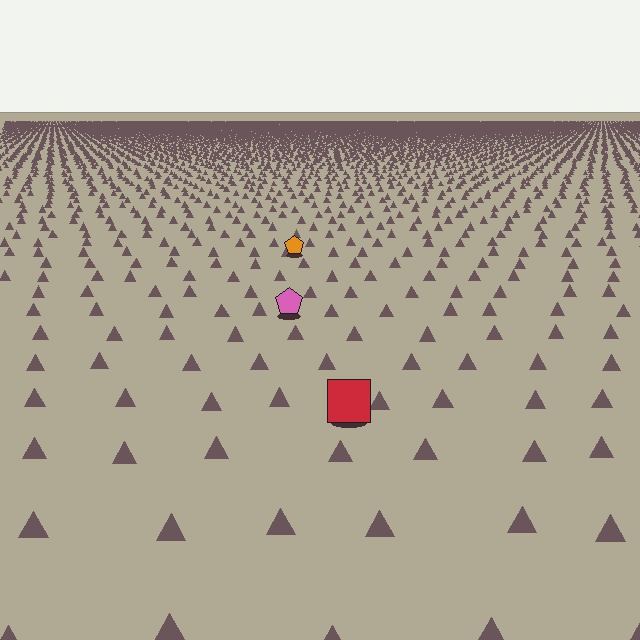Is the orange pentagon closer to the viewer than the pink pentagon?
No. The pink pentagon is closer — you can tell from the texture gradient: the ground texture is coarser near it.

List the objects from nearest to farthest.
From nearest to farthest: the red square, the pink pentagon, the orange pentagon.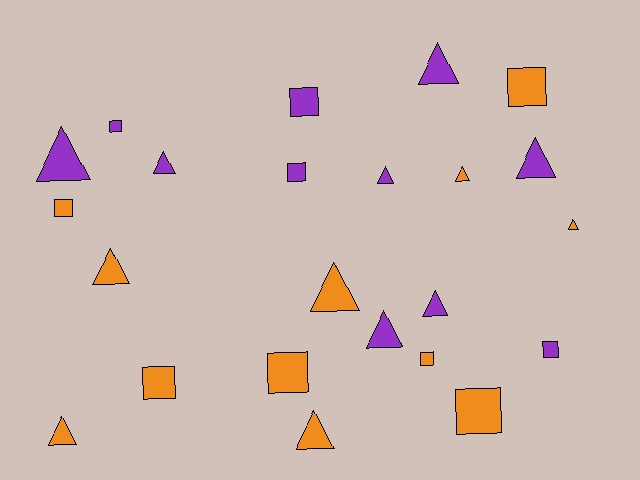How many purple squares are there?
There are 4 purple squares.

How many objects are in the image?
There are 23 objects.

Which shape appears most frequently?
Triangle, with 13 objects.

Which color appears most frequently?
Orange, with 12 objects.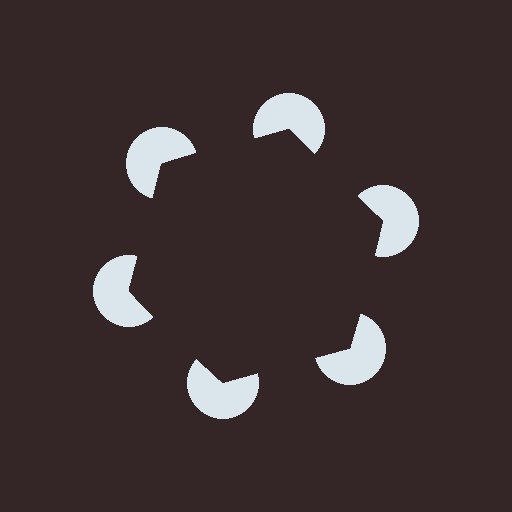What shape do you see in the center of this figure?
An illusory hexagon — its edges are inferred from the aligned wedge cuts in the pac-man discs, not physically drawn.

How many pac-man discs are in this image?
There are 6 — one at each vertex of the illusory hexagon.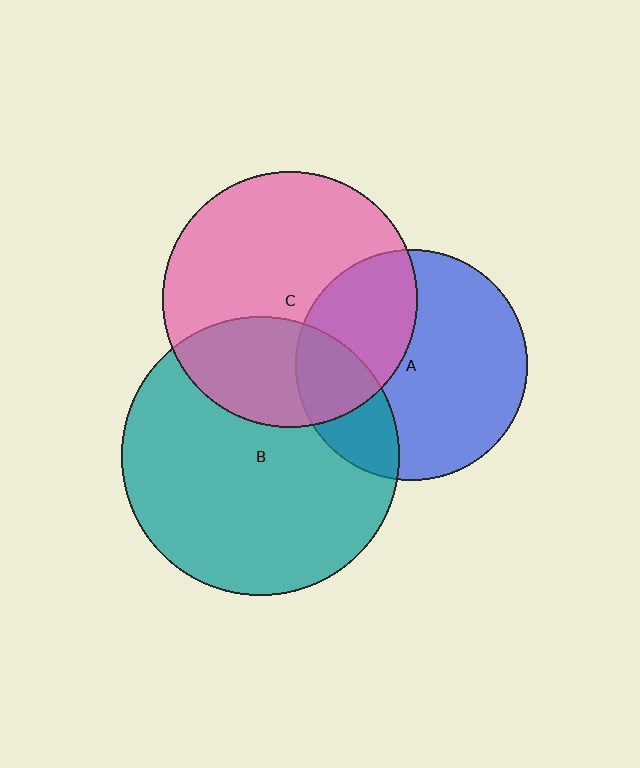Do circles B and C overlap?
Yes.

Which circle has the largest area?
Circle B (teal).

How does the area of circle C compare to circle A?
Approximately 1.2 times.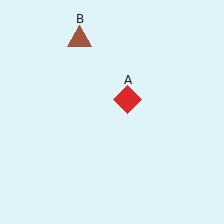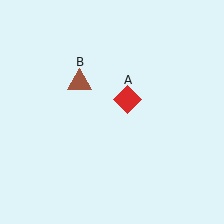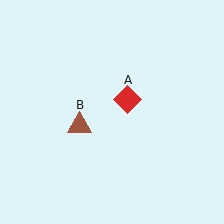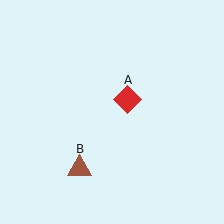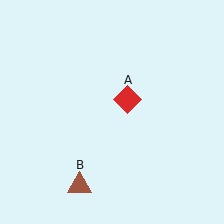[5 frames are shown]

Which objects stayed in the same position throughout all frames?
Red diamond (object A) remained stationary.